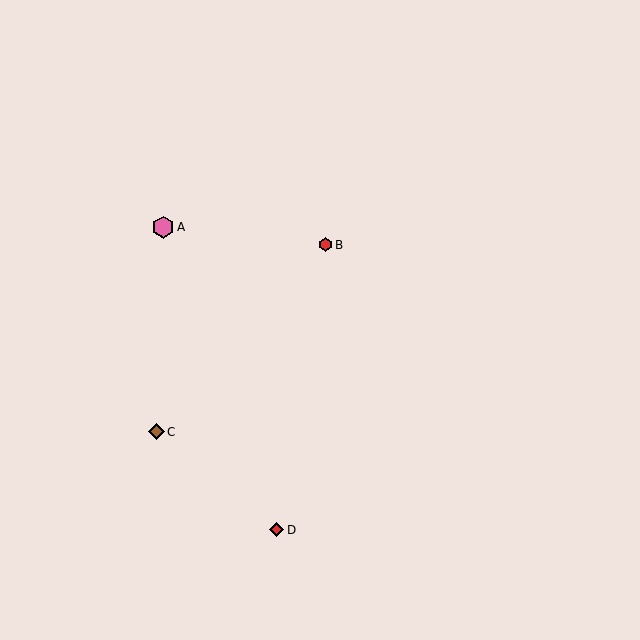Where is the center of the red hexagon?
The center of the red hexagon is at (325, 245).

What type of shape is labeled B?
Shape B is a red hexagon.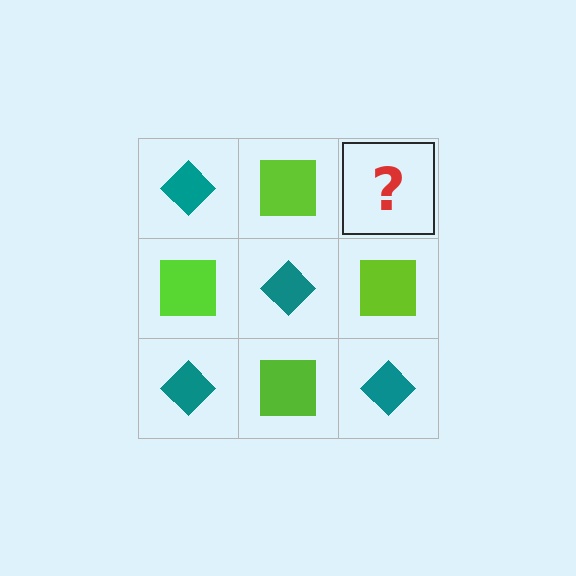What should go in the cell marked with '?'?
The missing cell should contain a teal diamond.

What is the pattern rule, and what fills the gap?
The rule is that it alternates teal diamond and lime square in a checkerboard pattern. The gap should be filled with a teal diamond.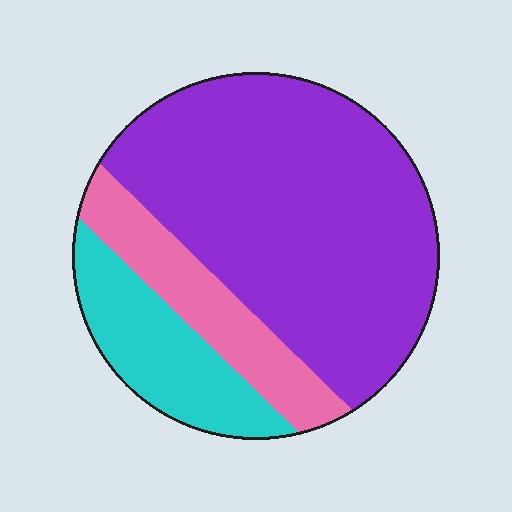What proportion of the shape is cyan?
Cyan covers roughly 20% of the shape.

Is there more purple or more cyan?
Purple.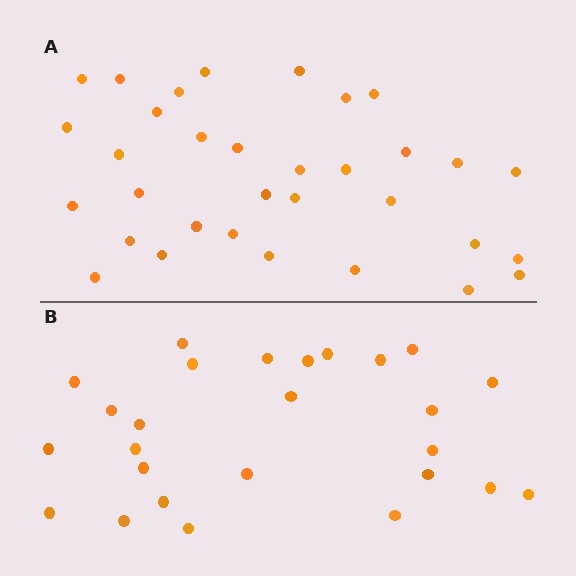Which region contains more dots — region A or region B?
Region A (the top region) has more dots.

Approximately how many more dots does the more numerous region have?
Region A has roughly 8 or so more dots than region B.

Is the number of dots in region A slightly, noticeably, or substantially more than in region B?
Region A has noticeably more, but not dramatically so. The ratio is roughly 1.3 to 1.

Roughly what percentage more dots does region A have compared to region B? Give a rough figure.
About 25% more.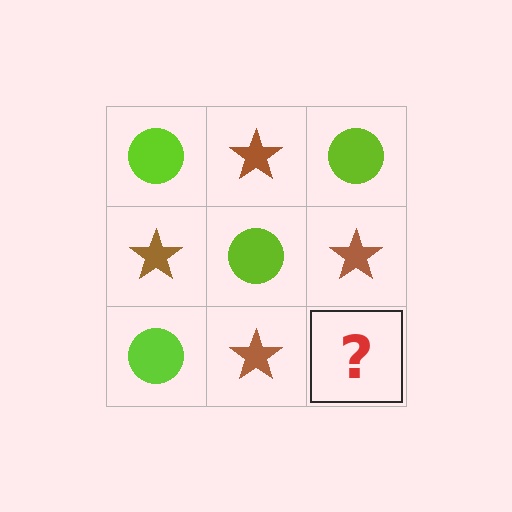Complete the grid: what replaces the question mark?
The question mark should be replaced with a lime circle.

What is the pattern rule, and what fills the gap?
The rule is that it alternates lime circle and brown star in a checkerboard pattern. The gap should be filled with a lime circle.